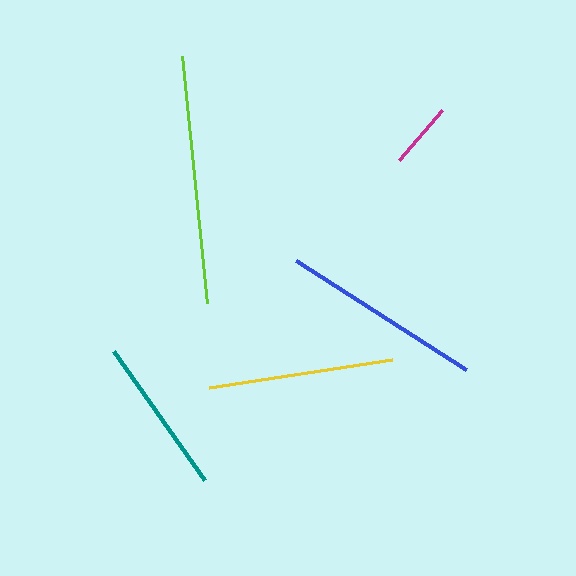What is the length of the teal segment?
The teal segment is approximately 158 pixels long.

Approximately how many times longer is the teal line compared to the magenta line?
The teal line is approximately 2.4 times the length of the magenta line.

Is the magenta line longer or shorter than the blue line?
The blue line is longer than the magenta line.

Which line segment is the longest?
The lime line is the longest at approximately 248 pixels.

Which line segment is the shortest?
The magenta line is the shortest at approximately 66 pixels.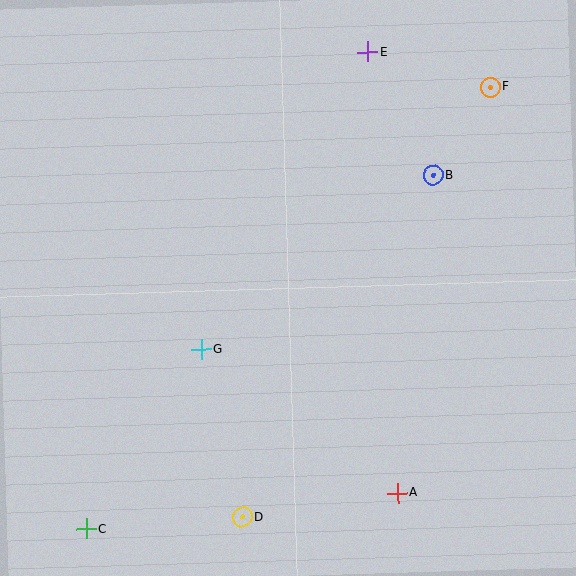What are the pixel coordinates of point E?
Point E is at (367, 52).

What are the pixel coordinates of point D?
Point D is at (242, 517).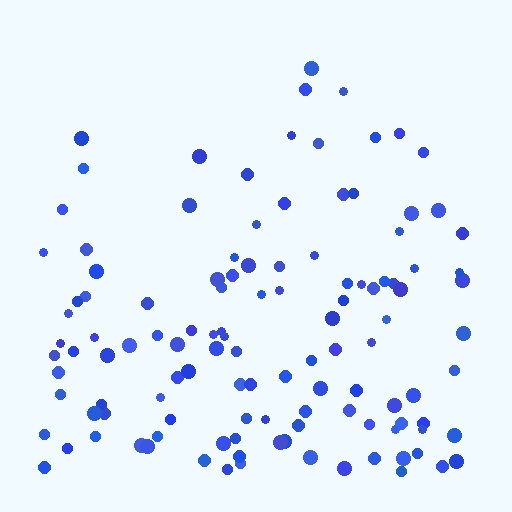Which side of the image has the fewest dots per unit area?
The top.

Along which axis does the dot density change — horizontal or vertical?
Vertical.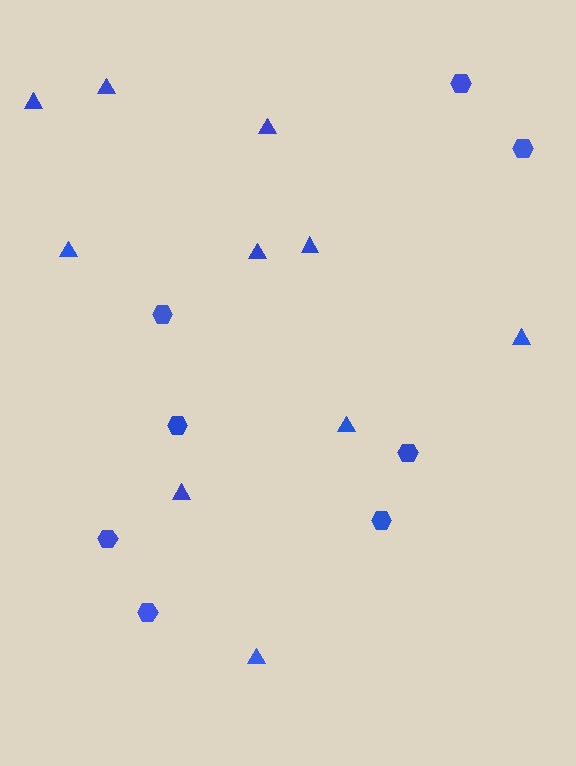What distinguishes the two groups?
There are 2 groups: one group of triangles (10) and one group of hexagons (8).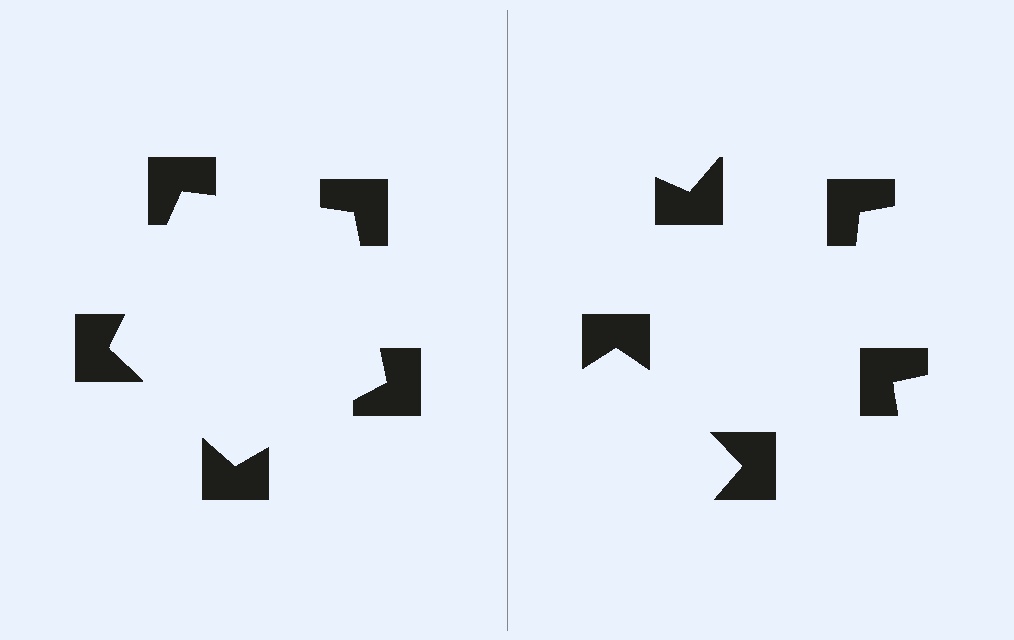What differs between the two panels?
The notched squares are positioned identically on both sides; only the wedge orientations differ. On the left they align to a pentagon; on the right they are misaligned.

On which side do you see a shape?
An illusory pentagon appears on the left side. On the right side the wedge cuts are rotated, so no coherent shape forms.